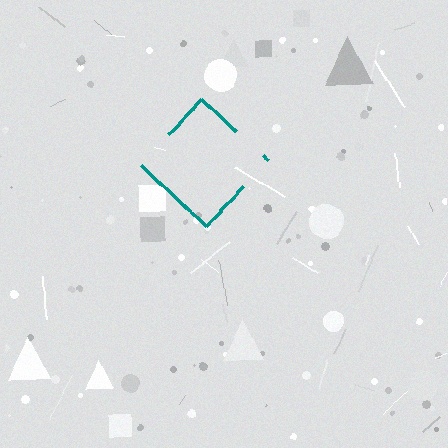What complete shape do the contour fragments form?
The contour fragments form a diamond.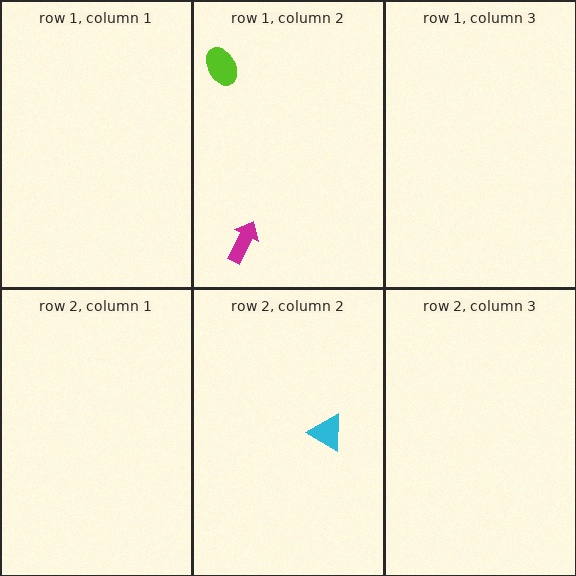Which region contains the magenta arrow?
The row 1, column 2 region.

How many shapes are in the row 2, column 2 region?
1.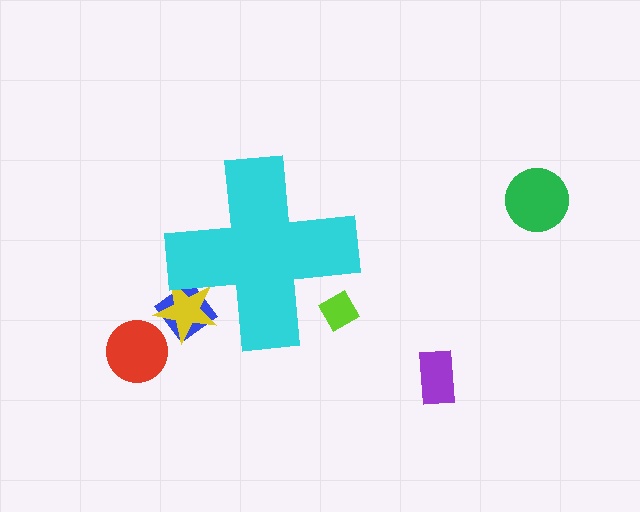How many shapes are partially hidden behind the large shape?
3 shapes are partially hidden.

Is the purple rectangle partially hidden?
No, the purple rectangle is fully visible.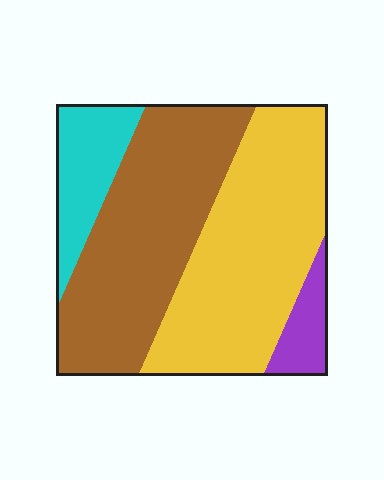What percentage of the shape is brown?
Brown takes up between a quarter and a half of the shape.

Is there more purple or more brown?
Brown.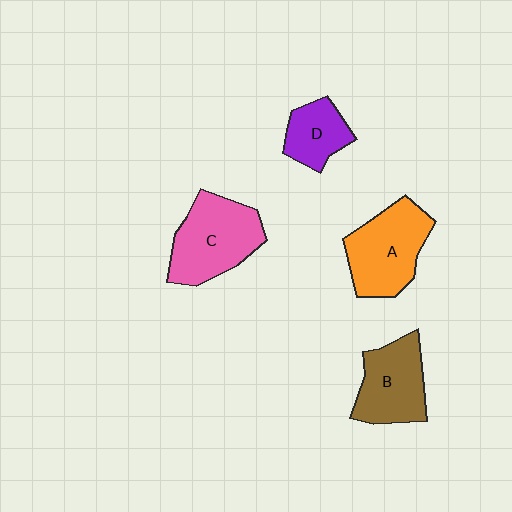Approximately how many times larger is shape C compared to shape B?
Approximately 1.2 times.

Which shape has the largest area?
Shape C (pink).